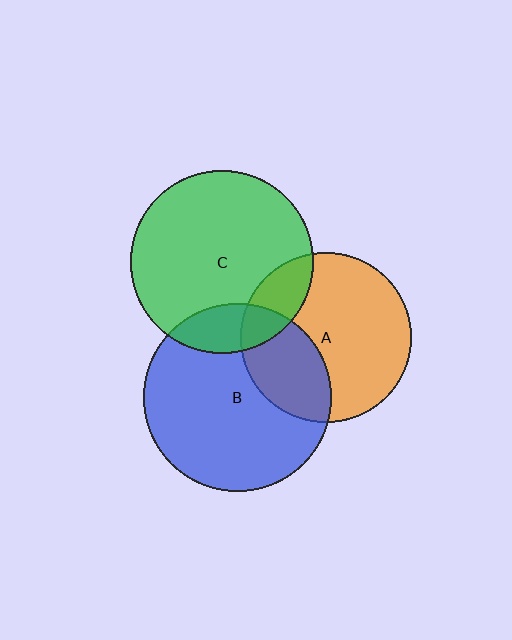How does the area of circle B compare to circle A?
Approximately 1.2 times.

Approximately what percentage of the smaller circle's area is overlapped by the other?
Approximately 20%.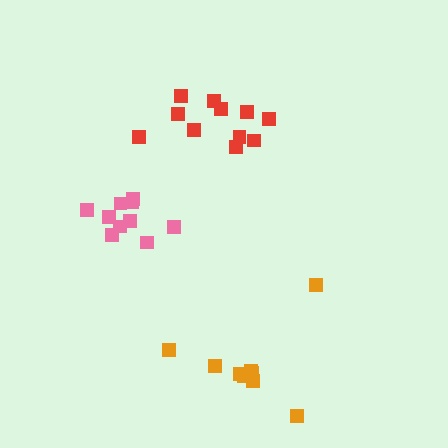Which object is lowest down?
The orange cluster is bottommost.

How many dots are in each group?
Group 1: 10 dots, Group 2: 9 dots, Group 3: 11 dots (30 total).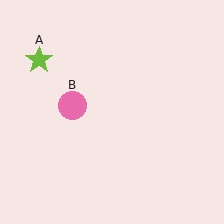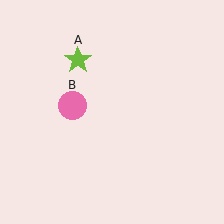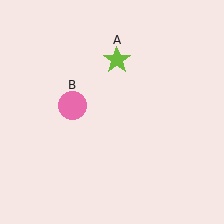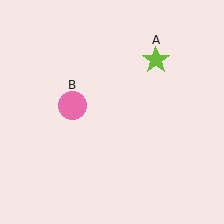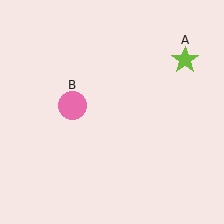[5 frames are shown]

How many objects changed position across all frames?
1 object changed position: lime star (object A).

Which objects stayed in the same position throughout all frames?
Pink circle (object B) remained stationary.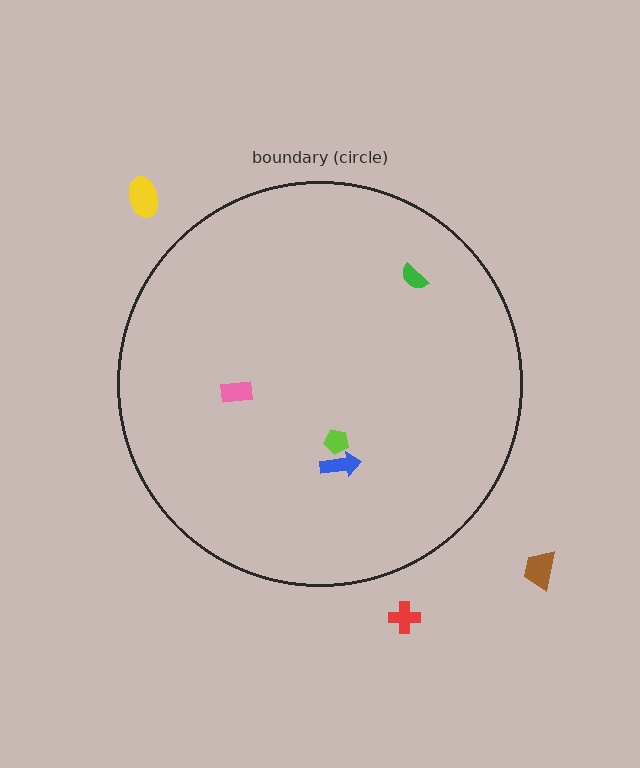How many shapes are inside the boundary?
4 inside, 3 outside.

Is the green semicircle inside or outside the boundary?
Inside.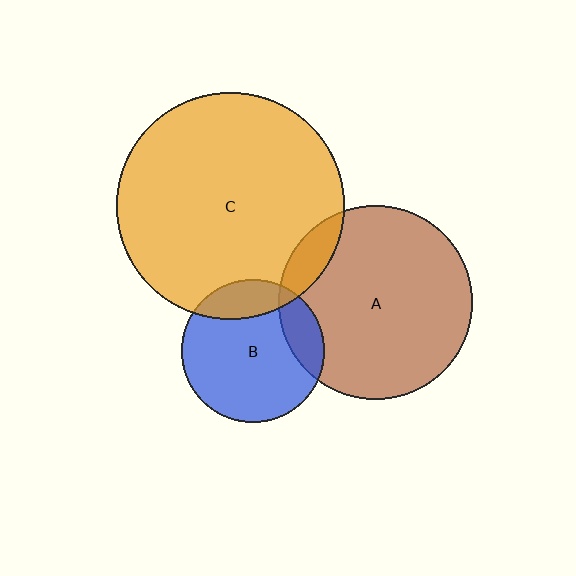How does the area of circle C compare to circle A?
Approximately 1.4 times.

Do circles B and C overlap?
Yes.